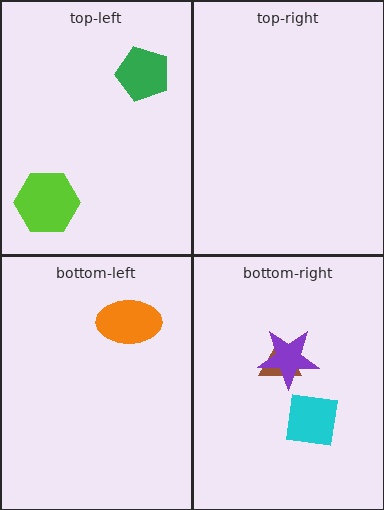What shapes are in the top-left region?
The lime hexagon, the green pentagon.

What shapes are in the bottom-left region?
The orange ellipse.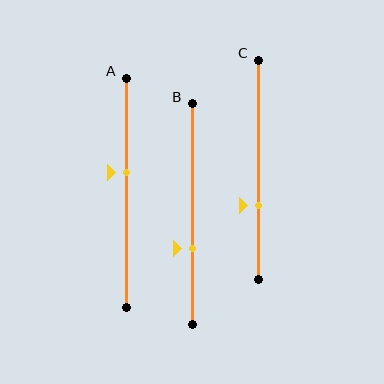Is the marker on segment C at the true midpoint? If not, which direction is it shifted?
No, the marker on segment C is shifted downward by about 17% of the segment length.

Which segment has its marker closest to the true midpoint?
Segment A has its marker closest to the true midpoint.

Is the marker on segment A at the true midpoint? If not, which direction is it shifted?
No, the marker on segment A is shifted upward by about 9% of the segment length.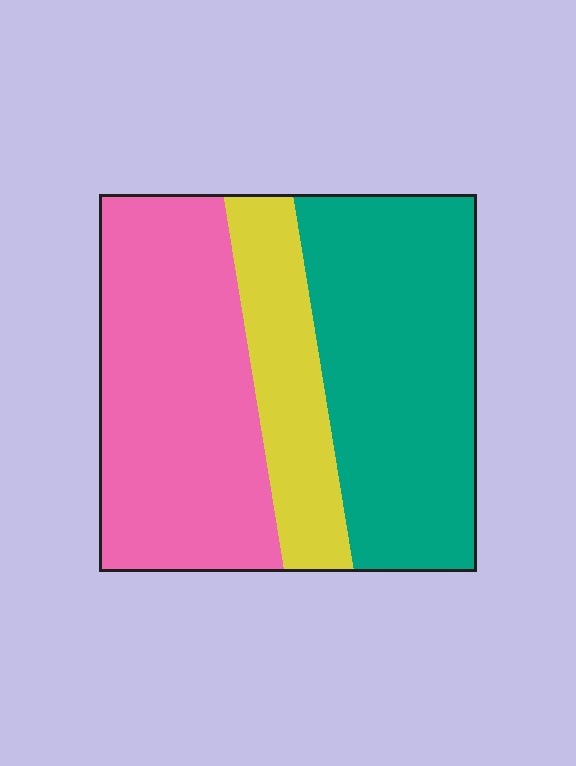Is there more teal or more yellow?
Teal.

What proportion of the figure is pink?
Pink covers 41% of the figure.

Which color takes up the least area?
Yellow, at roughly 20%.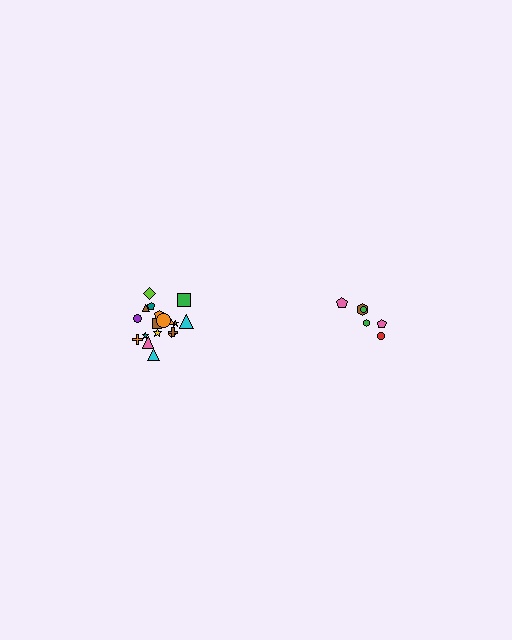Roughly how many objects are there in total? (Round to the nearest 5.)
Roughly 25 objects in total.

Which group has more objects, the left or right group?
The left group.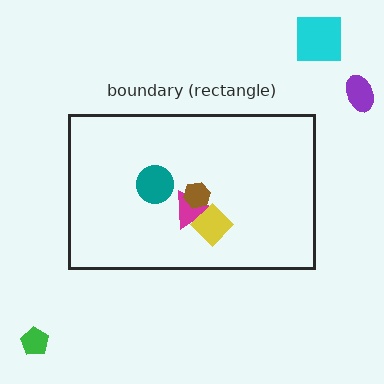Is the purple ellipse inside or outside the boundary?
Outside.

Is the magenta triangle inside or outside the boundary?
Inside.